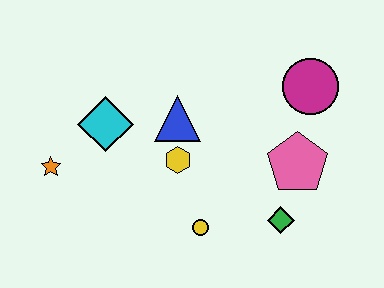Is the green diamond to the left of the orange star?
No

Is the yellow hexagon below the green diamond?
No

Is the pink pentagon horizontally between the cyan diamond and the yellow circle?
No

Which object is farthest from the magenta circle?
The orange star is farthest from the magenta circle.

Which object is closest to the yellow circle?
The yellow hexagon is closest to the yellow circle.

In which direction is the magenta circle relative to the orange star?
The magenta circle is to the right of the orange star.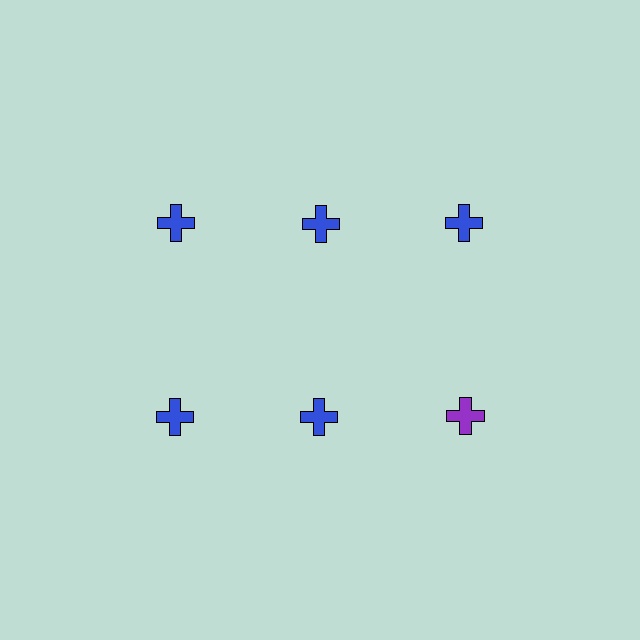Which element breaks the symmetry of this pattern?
The purple cross in the second row, center column breaks the symmetry. All other shapes are blue crosses.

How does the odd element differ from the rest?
It has a different color: purple instead of blue.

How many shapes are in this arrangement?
There are 6 shapes arranged in a grid pattern.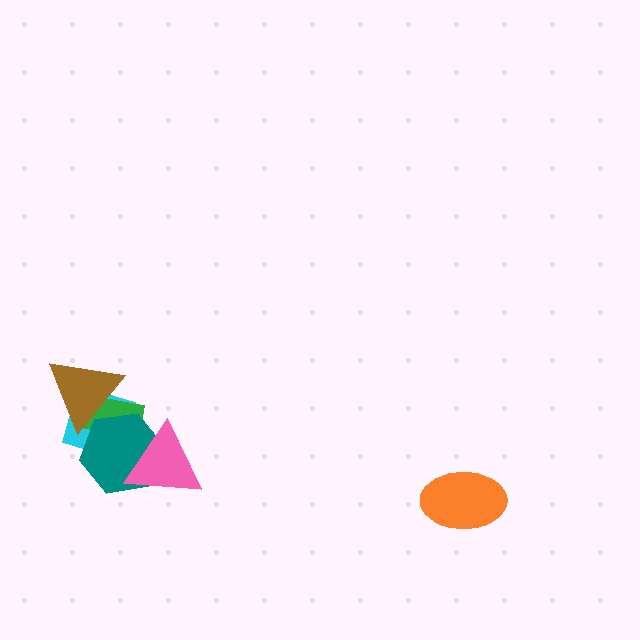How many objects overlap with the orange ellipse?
0 objects overlap with the orange ellipse.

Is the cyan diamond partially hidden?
Yes, it is partially covered by another shape.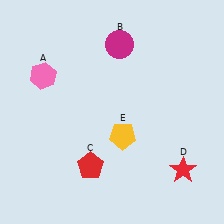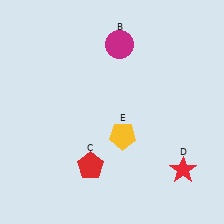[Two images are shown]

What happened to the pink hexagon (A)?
The pink hexagon (A) was removed in Image 2. It was in the top-left area of Image 1.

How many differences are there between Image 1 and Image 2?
There is 1 difference between the two images.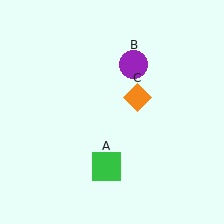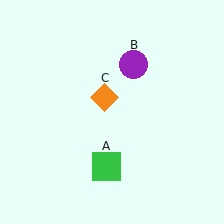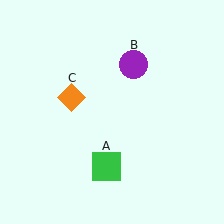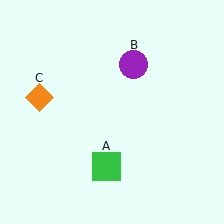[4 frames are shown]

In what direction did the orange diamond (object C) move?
The orange diamond (object C) moved left.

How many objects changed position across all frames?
1 object changed position: orange diamond (object C).